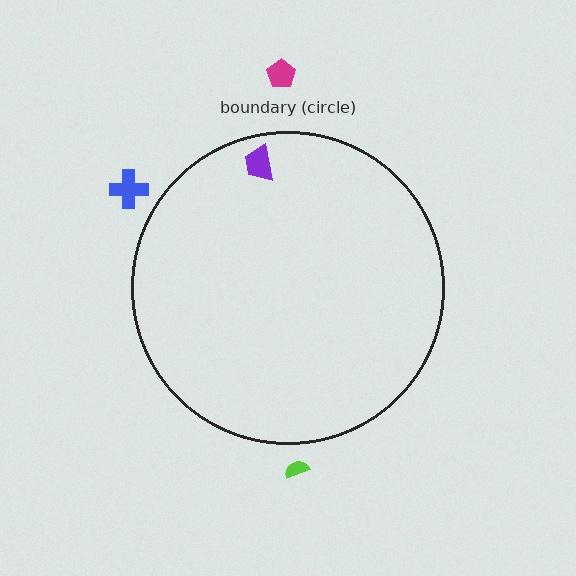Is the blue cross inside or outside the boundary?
Outside.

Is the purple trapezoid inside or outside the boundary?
Inside.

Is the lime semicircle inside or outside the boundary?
Outside.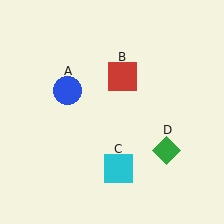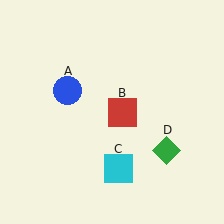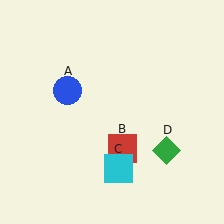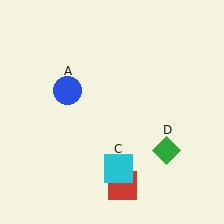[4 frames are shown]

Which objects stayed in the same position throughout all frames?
Blue circle (object A) and cyan square (object C) and green diamond (object D) remained stationary.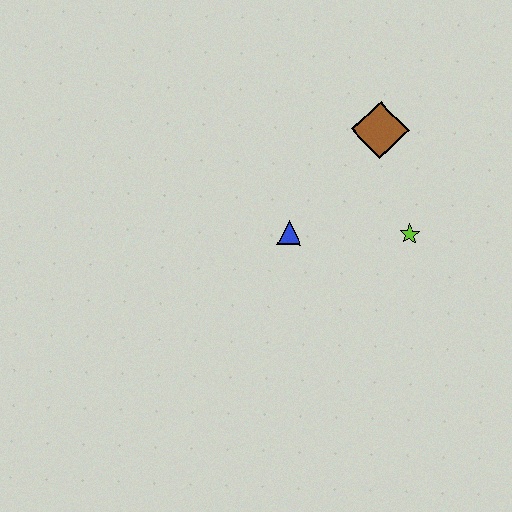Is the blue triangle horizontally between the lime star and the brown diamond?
No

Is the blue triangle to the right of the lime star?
No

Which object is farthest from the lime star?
The blue triangle is farthest from the lime star.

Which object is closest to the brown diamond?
The lime star is closest to the brown diamond.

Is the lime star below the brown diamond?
Yes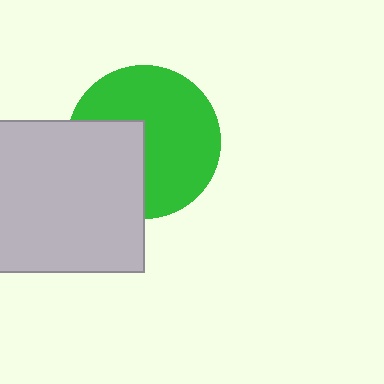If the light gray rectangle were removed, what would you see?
You would see the complete green circle.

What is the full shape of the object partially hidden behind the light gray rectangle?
The partially hidden object is a green circle.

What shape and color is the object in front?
The object in front is a light gray rectangle.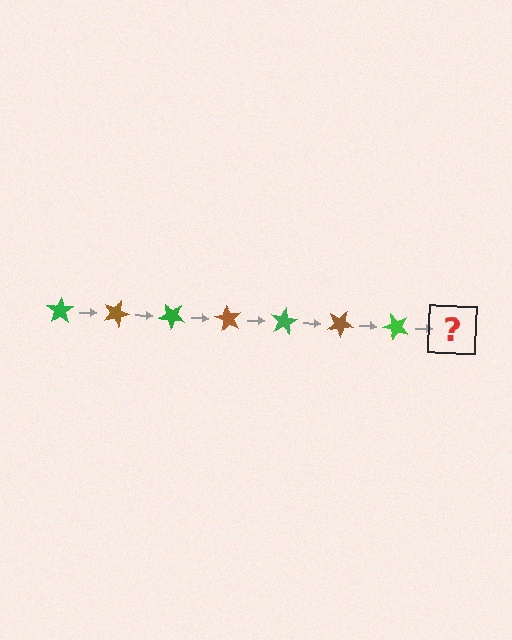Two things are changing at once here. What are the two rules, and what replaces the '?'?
The two rules are that it rotates 20 degrees each step and the color cycles through green and brown. The '?' should be a brown star, rotated 140 degrees from the start.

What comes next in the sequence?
The next element should be a brown star, rotated 140 degrees from the start.